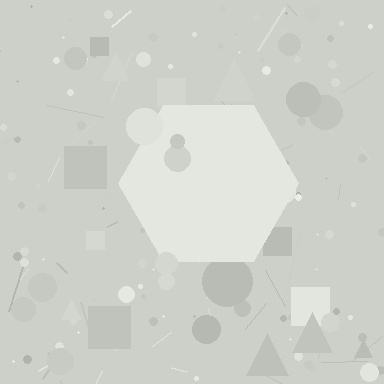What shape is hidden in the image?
A hexagon is hidden in the image.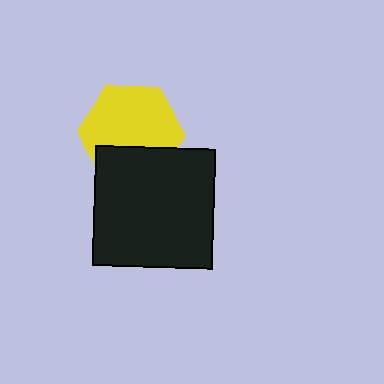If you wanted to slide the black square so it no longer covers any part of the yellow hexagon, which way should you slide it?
Slide it down — that is the most direct way to separate the two shapes.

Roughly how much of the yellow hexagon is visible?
Most of it is visible (roughly 67%).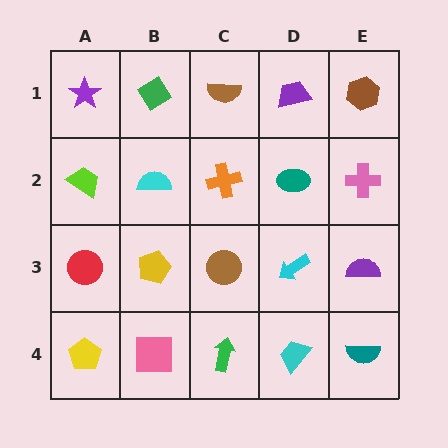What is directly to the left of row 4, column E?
A cyan trapezoid.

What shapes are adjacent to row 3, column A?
A lime trapezoid (row 2, column A), a yellow pentagon (row 4, column A), a yellow pentagon (row 3, column B).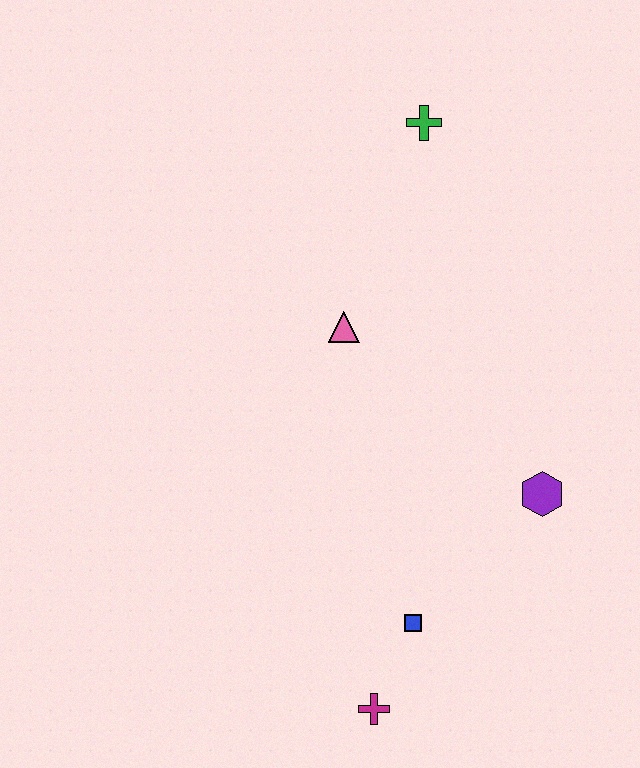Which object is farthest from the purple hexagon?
The green cross is farthest from the purple hexagon.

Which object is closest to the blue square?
The magenta cross is closest to the blue square.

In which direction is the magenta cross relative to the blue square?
The magenta cross is below the blue square.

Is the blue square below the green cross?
Yes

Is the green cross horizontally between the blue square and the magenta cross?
No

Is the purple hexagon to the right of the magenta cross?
Yes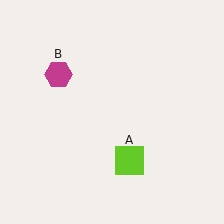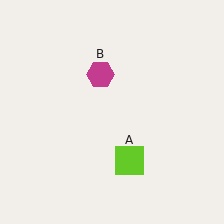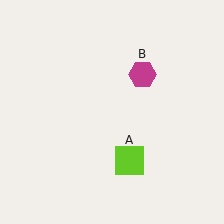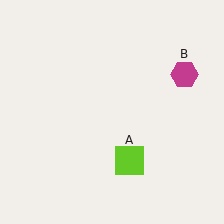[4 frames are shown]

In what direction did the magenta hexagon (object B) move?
The magenta hexagon (object B) moved right.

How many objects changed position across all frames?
1 object changed position: magenta hexagon (object B).